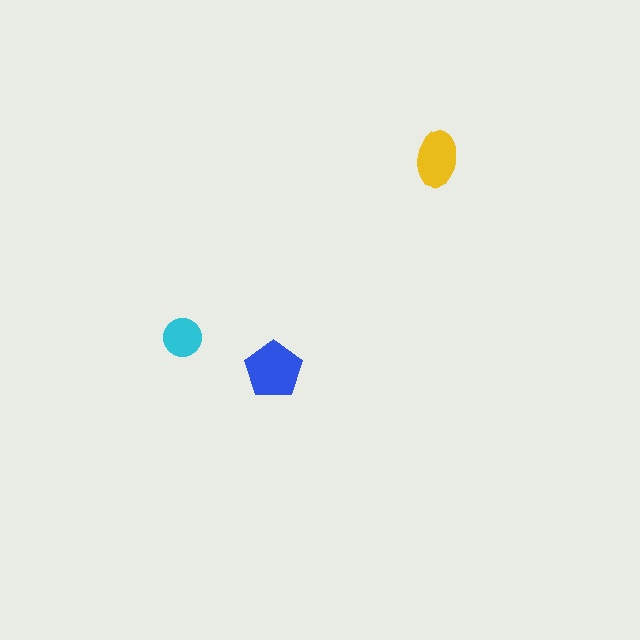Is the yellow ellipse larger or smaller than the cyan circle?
Larger.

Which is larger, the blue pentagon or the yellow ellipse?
The blue pentagon.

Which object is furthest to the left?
The cyan circle is leftmost.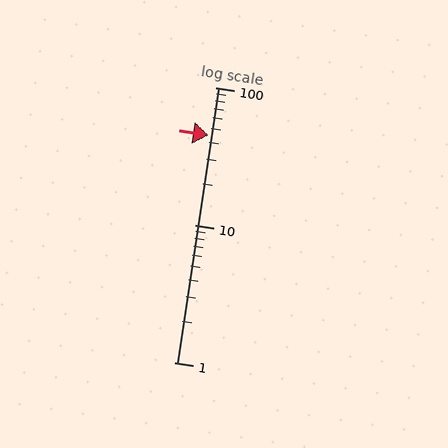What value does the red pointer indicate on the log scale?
The pointer indicates approximately 45.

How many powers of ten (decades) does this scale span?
The scale spans 2 decades, from 1 to 100.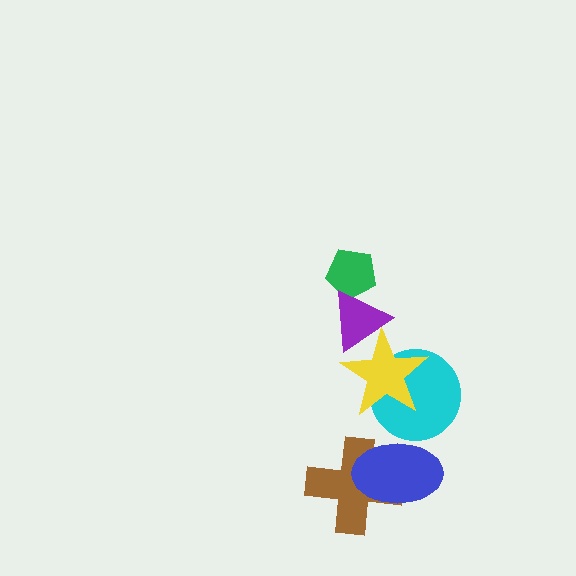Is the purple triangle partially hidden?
No, no other shape covers it.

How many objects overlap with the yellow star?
2 objects overlap with the yellow star.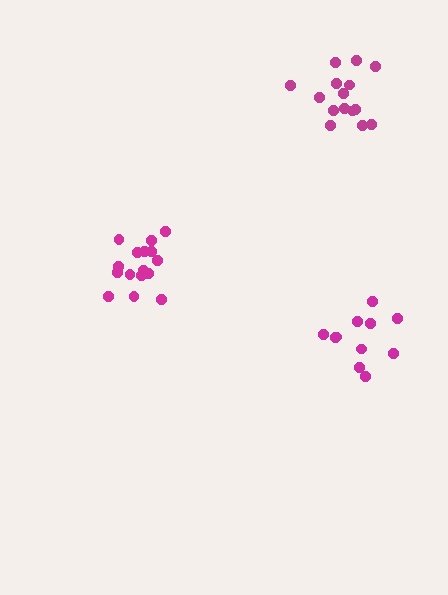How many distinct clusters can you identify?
There are 3 distinct clusters.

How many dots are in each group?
Group 1: 12 dots, Group 2: 16 dots, Group 3: 16 dots (44 total).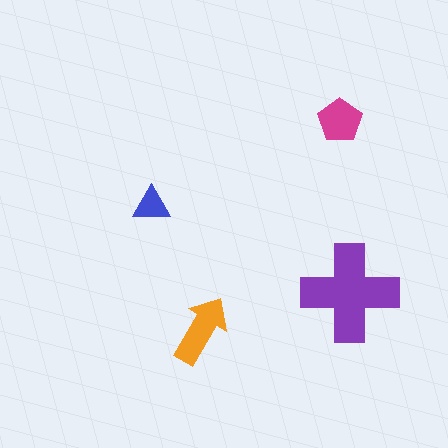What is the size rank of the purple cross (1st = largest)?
1st.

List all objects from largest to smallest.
The purple cross, the orange arrow, the magenta pentagon, the blue triangle.